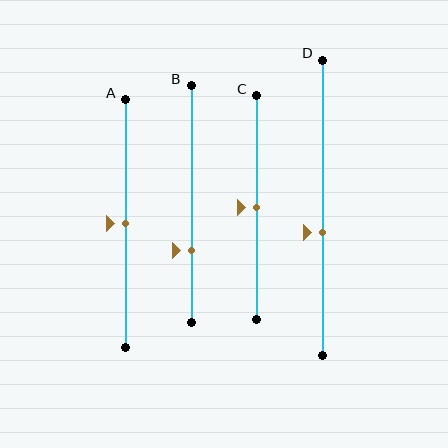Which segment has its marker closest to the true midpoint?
Segment A has its marker closest to the true midpoint.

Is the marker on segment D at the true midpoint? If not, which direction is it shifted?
No, the marker on segment D is shifted downward by about 8% of the segment length.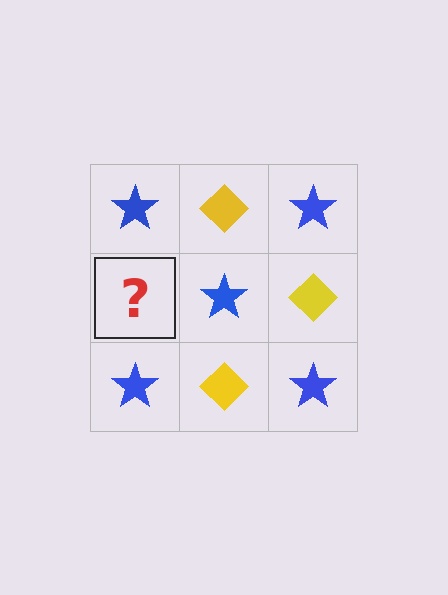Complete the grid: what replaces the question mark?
The question mark should be replaced with a yellow diamond.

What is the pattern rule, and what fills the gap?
The rule is that it alternates blue star and yellow diamond in a checkerboard pattern. The gap should be filled with a yellow diamond.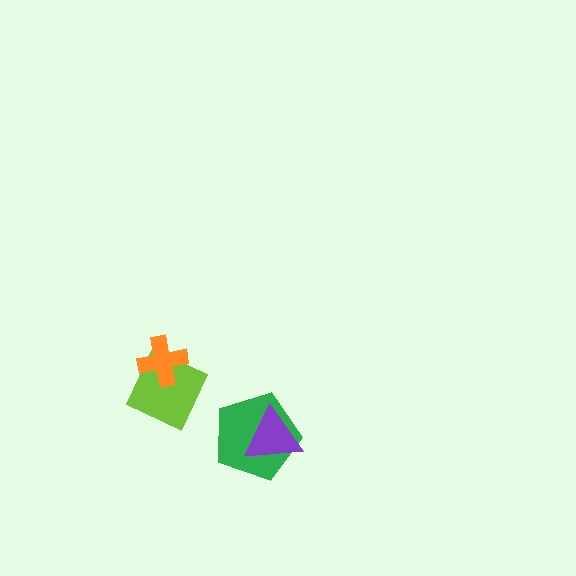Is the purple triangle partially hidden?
No, no other shape covers it.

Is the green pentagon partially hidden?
Yes, it is partially covered by another shape.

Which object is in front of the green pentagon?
The purple triangle is in front of the green pentagon.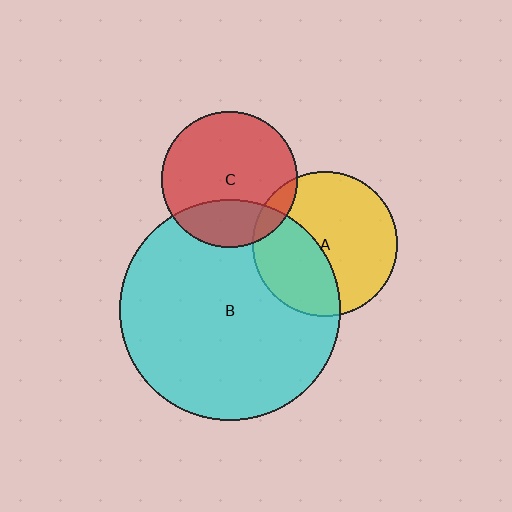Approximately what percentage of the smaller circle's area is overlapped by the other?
Approximately 10%.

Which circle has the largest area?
Circle B (cyan).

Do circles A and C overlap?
Yes.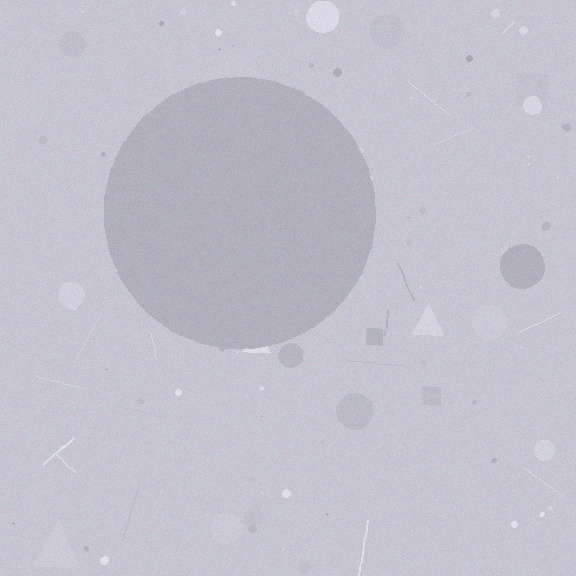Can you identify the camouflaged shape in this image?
The camouflaged shape is a circle.